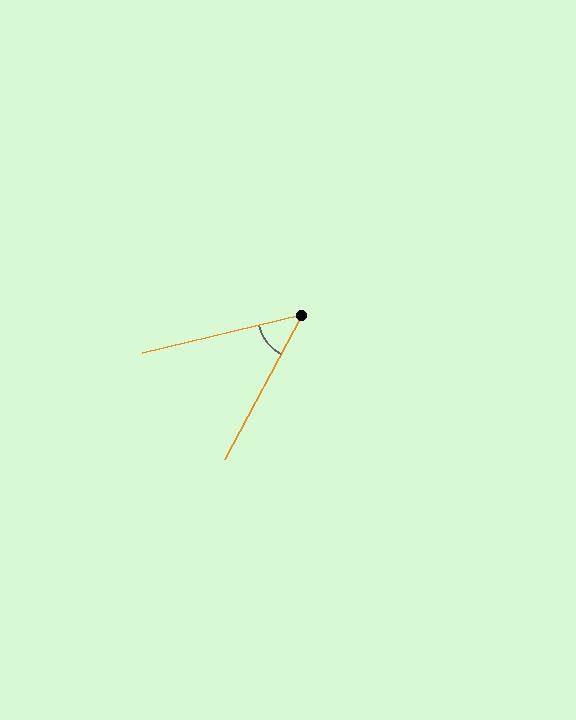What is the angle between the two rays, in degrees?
Approximately 48 degrees.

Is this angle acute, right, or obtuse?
It is acute.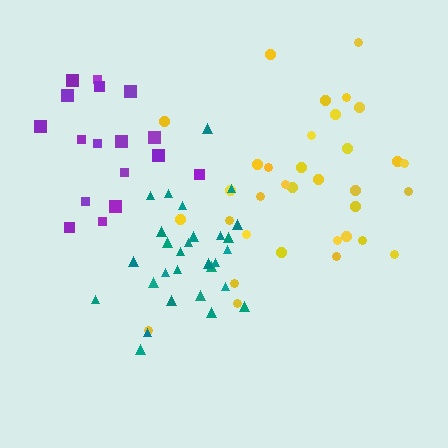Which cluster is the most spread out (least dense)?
Purple.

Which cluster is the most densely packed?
Teal.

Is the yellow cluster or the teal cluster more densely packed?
Teal.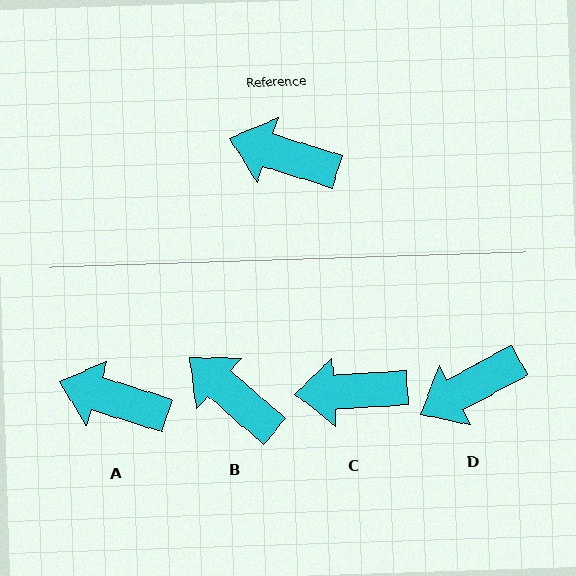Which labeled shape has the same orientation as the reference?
A.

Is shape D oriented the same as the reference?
No, it is off by about 46 degrees.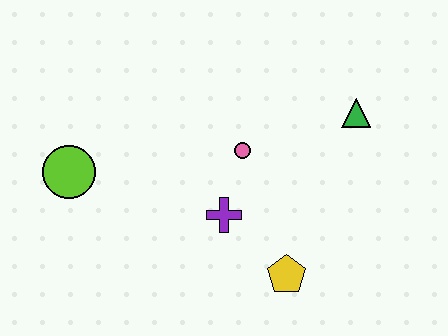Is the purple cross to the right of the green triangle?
No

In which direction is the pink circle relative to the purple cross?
The pink circle is above the purple cross.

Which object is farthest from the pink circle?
The lime circle is farthest from the pink circle.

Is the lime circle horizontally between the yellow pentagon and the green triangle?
No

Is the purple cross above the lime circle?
No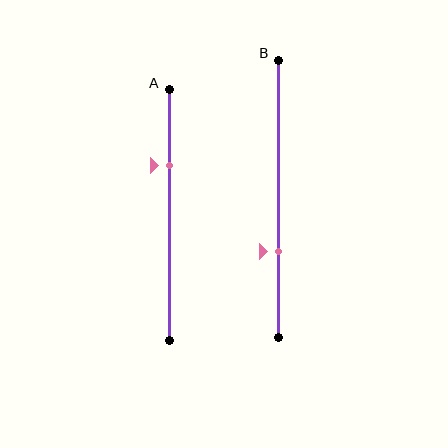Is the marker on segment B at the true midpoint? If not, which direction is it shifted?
No, the marker on segment B is shifted downward by about 19% of the segment length.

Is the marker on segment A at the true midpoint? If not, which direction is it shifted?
No, the marker on segment A is shifted upward by about 20% of the segment length.